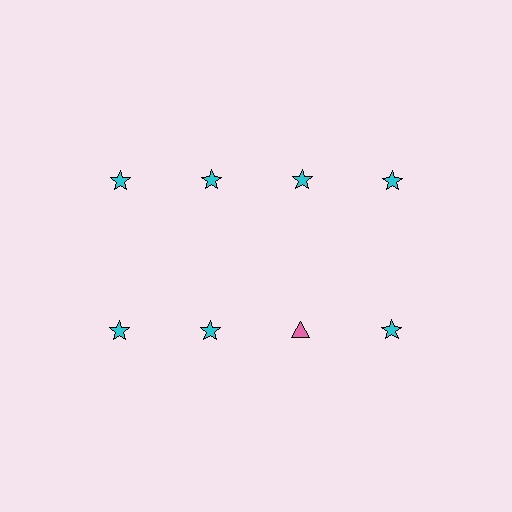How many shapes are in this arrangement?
There are 8 shapes arranged in a grid pattern.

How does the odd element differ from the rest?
It differs in both color (pink instead of cyan) and shape (triangle instead of star).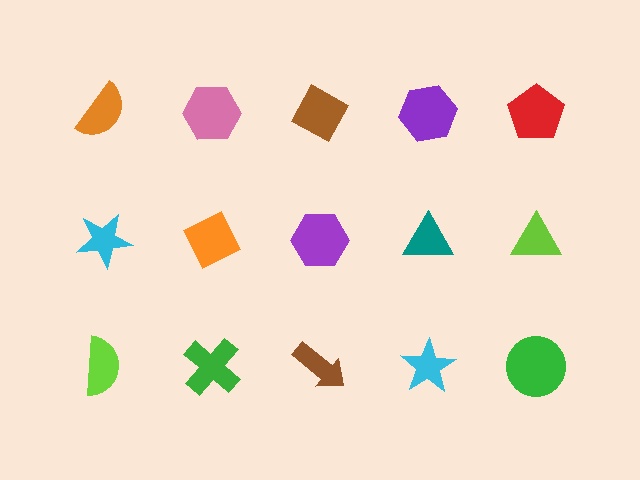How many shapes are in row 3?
5 shapes.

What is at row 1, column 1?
An orange semicircle.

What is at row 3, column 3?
A brown arrow.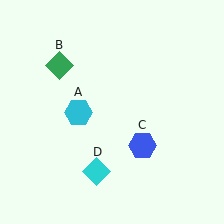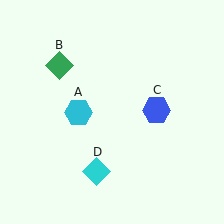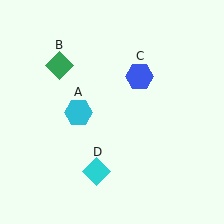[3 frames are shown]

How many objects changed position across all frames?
1 object changed position: blue hexagon (object C).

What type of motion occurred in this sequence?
The blue hexagon (object C) rotated counterclockwise around the center of the scene.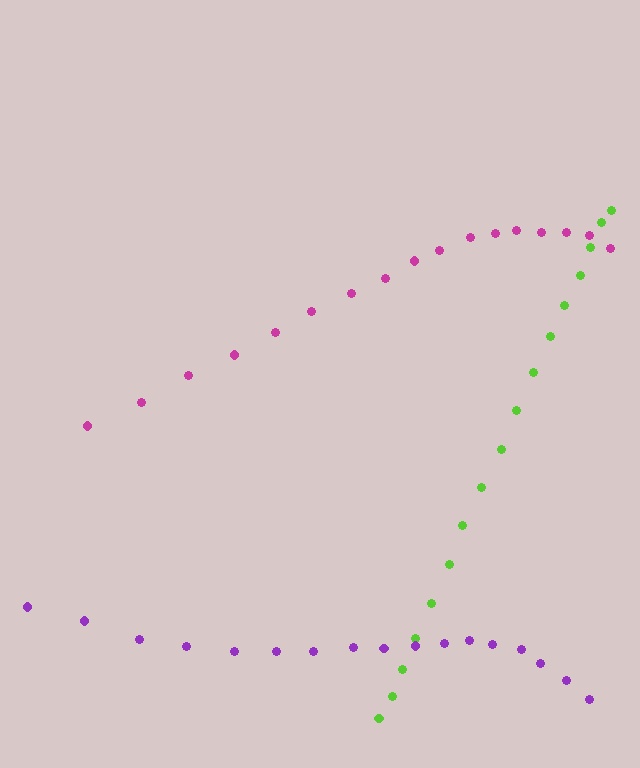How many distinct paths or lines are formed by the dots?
There are 3 distinct paths.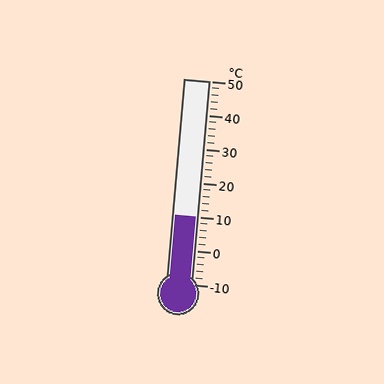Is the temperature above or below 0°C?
The temperature is above 0°C.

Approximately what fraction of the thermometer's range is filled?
The thermometer is filled to approximately 35% of its range.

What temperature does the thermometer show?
The thermometer shows approximately 10°C.